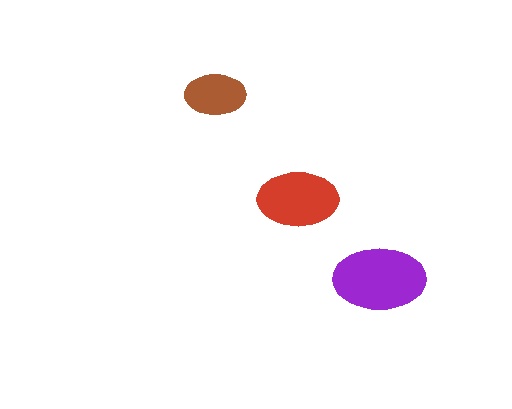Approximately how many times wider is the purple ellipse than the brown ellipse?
About 1.5 times wider.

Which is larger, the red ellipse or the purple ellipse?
The purple one.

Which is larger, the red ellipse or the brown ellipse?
The red one.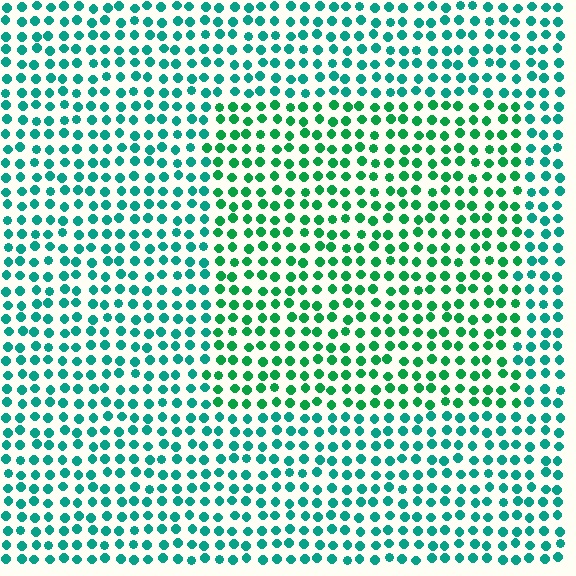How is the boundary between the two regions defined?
The boundary is defined purely by a slight shift in hue (about 28 degrees). Spacing, size, and orientation are identical on both sides.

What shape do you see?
I see a rectangle.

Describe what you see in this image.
The image is filled with small teal elements in a uniform arrangement. A rectangle-shaped region is visible where the elements are tinted to a slightly different hue, forming a subtle color boundary.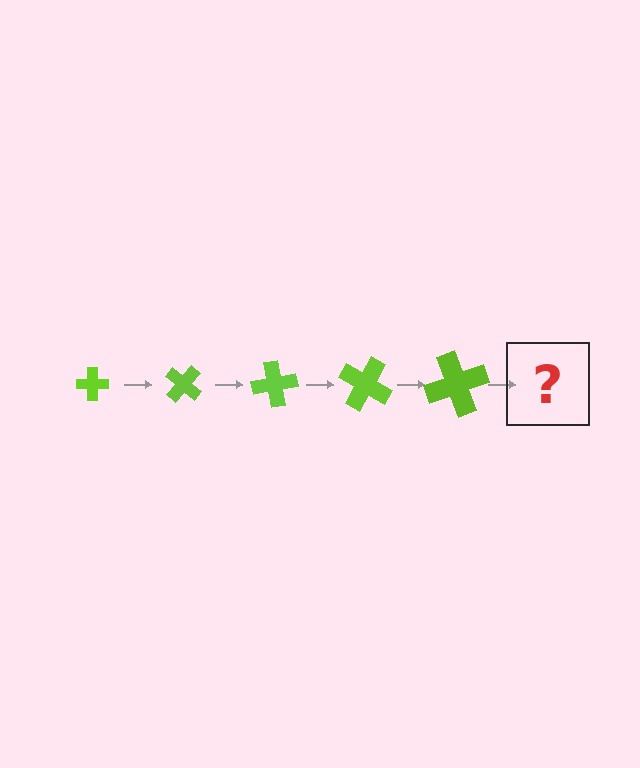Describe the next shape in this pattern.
It should be a cross, larger than the previous one and rotated 200 degrees from the start.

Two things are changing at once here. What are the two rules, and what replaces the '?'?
The two rules are that the cross grows larger each step and it rotates 40 degrees each step. The '?' should be a cross, larger than the previous one and rotated 200 degrees from the start.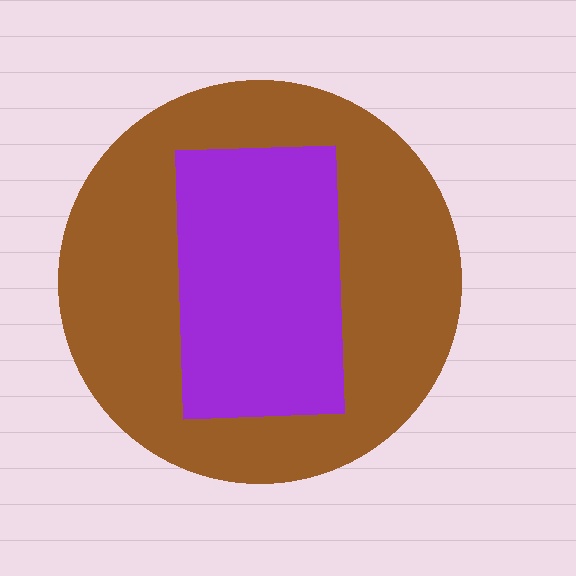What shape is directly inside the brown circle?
The purple rectangle.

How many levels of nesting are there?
2.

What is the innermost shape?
The purple rectangle.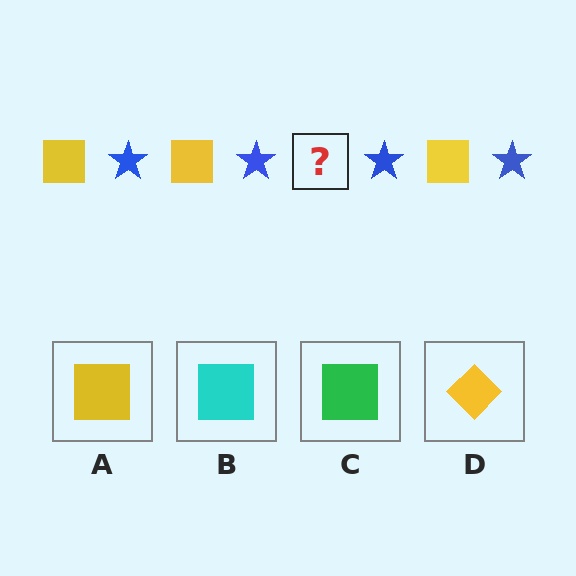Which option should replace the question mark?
Option A.